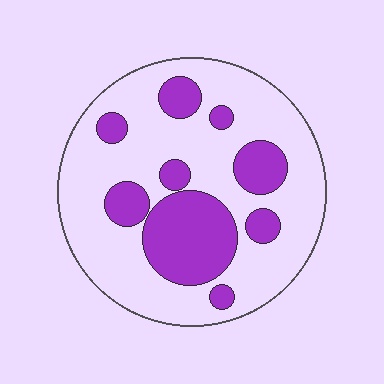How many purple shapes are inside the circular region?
9.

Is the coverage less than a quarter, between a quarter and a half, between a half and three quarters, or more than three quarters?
Between a quarter and a half.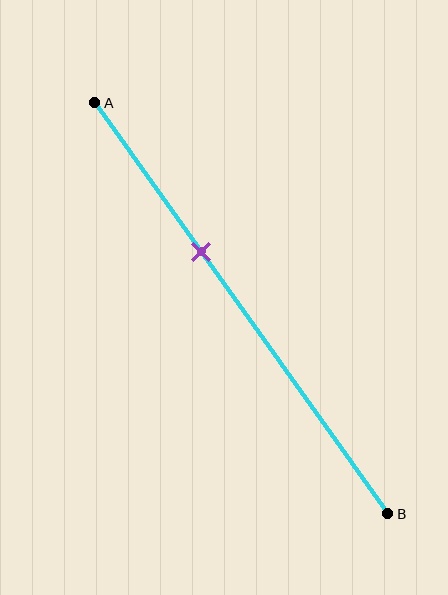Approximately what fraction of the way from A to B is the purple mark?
The purple mark is approximately 35% of the way from A to B.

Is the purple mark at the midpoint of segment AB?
No, the mark is at about 35% from A, not at the 50% midpoint.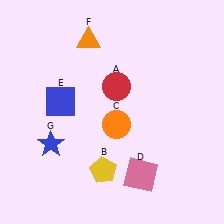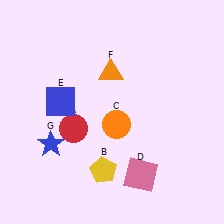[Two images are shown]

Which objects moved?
The objects that moved are: the red circle (A), the orange triangle (F).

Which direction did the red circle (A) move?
The red circle (A) moved left.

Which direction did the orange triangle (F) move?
The orange triangle (F) moved down.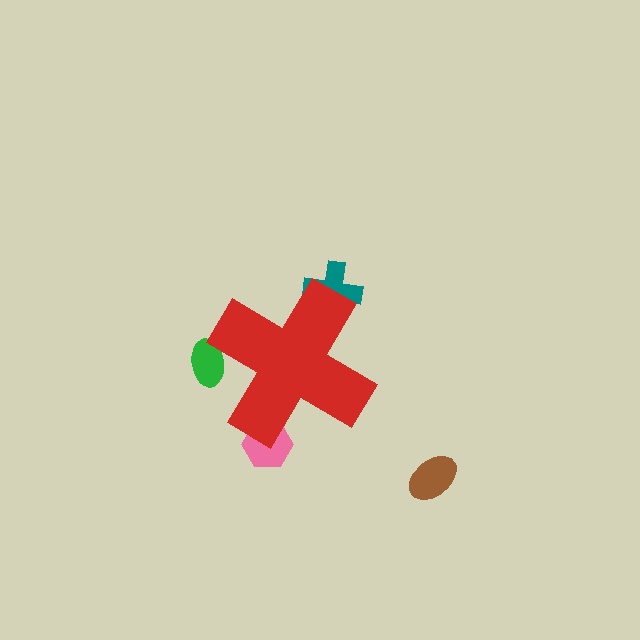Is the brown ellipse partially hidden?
No, the brown ellipse is fully visible.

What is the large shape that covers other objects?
A red cross.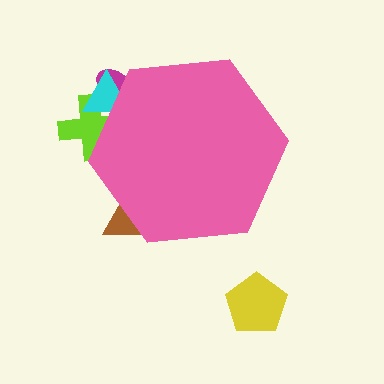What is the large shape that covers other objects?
A pink hexagon.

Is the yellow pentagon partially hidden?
No, the yellow pentagon is fully visible.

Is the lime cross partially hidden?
Yes, the lime cross is partially hidden behind the pink hexagon.